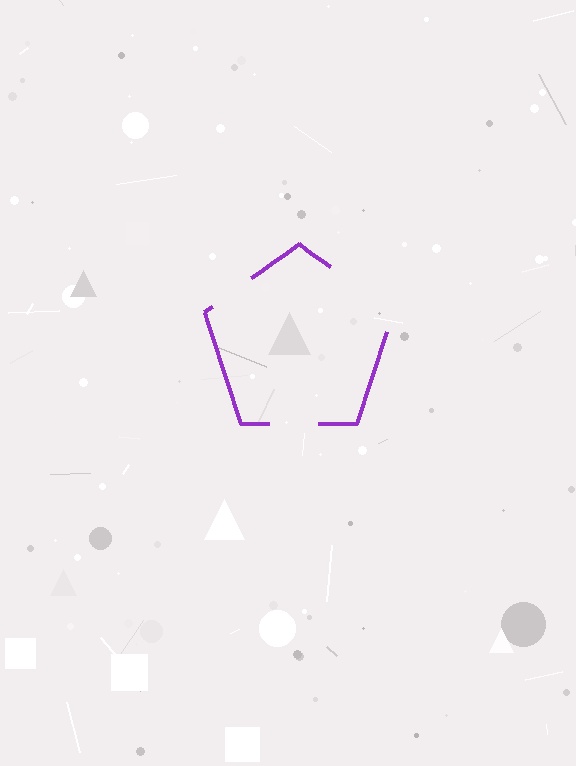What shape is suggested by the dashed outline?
The dashed outline suggests a pentagon.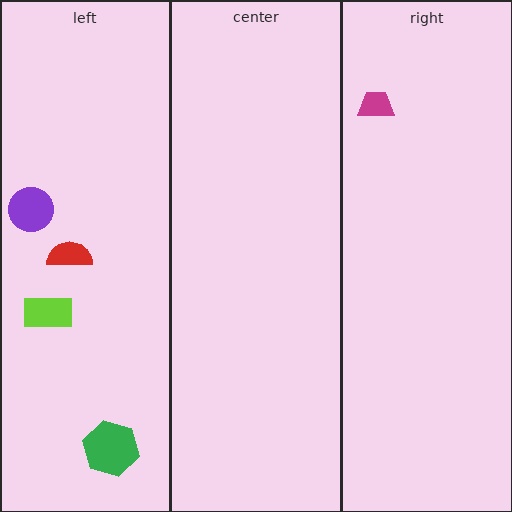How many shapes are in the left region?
4.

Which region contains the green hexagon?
The left region.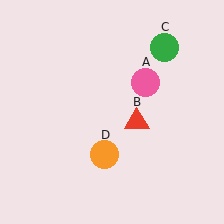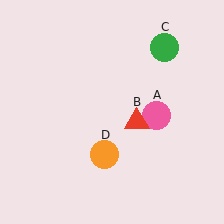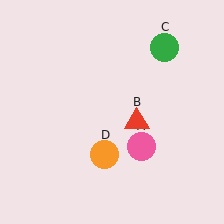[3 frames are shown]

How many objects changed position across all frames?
1 object changed position: pink circle (object A).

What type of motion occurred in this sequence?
The pink circle (object A) rotated clockwise around the center of the scene.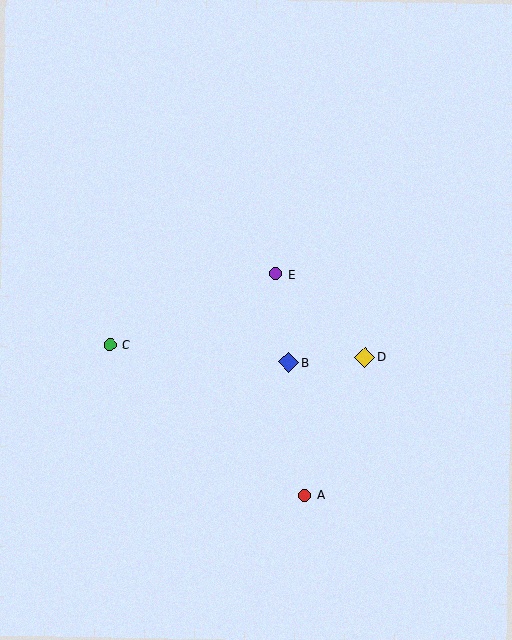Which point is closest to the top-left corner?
Point C is closest to the top-left corner.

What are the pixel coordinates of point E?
Point E is at (276, 274).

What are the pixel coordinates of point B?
Point B is at (289, 362).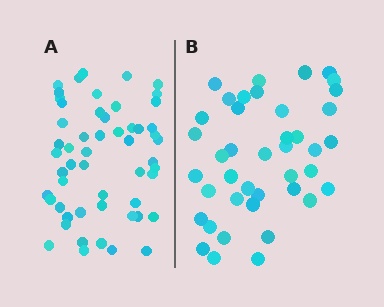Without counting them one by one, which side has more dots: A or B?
Region A (the left region) has more dots.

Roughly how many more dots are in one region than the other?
Region A has approximately 15 more dots than region B.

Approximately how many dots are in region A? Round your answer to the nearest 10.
About 50 dots. (The exact count is 54, which rounds to 50.)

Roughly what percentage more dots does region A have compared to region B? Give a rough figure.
About 30% more.